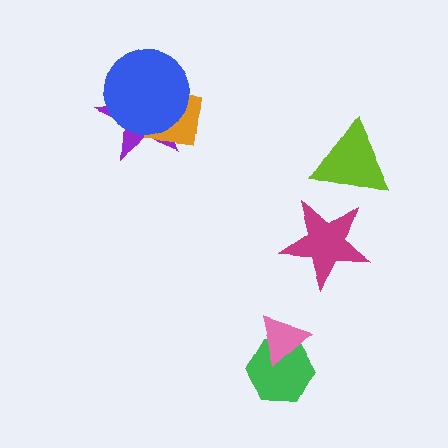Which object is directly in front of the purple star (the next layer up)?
The orange square is directly in front of the purple star.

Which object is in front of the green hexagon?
The pink triangle is in front of the green hexagon.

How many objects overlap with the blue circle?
2 objects overlap with the blue circle.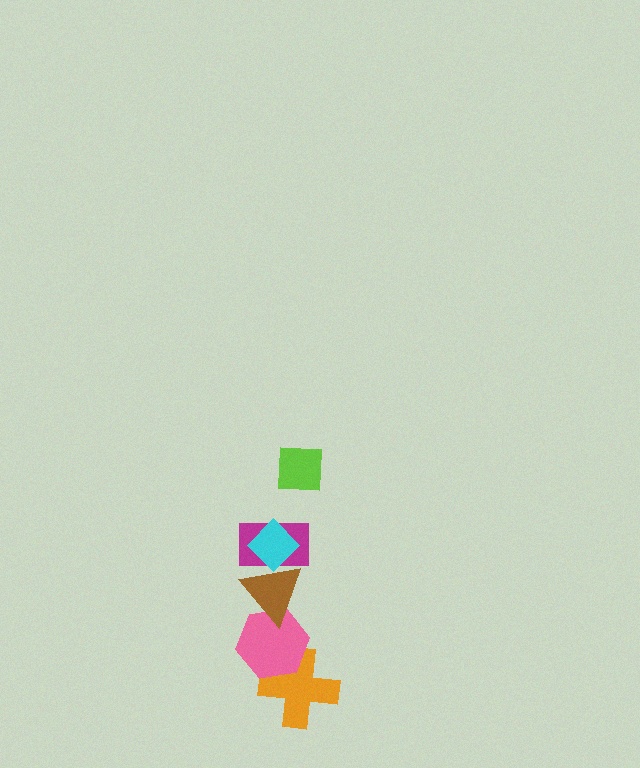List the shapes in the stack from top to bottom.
From top to bottom: the lime square, the cyan diamond, the magenta rectangle, the brown triangle, the pink hexagon, the orange cross.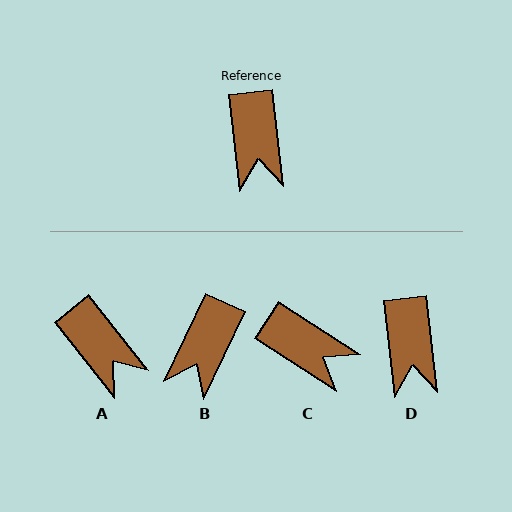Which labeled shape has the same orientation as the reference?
D.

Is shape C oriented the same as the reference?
No, it is off by about 51 degrees.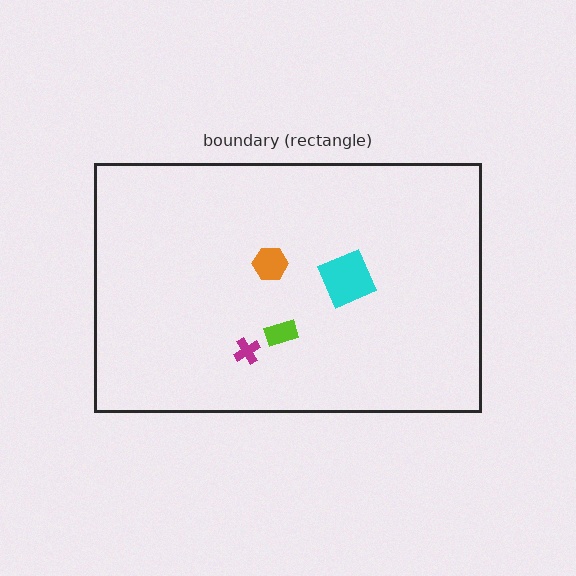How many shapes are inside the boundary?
4 inside, 0 outside.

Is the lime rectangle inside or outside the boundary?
Inside.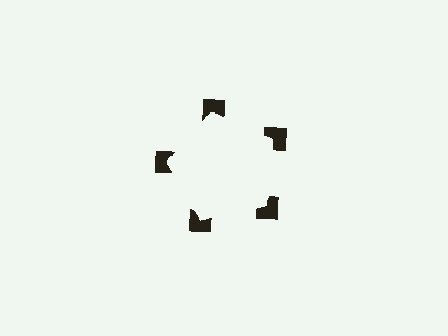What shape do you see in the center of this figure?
An illusory pentagon — its edges are inferred from the aligned wedge cuts in the notched squares, not physically drawn.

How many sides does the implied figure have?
5 sides.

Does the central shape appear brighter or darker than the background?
It typically appears slightly brighter than the background, even though no actual brightness change is drawn.